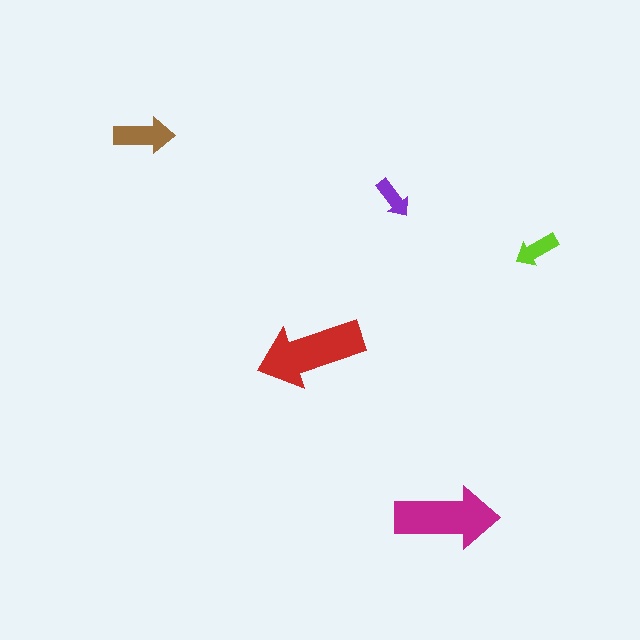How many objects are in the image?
There are 5 objects in the image.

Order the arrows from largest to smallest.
the red one, the magenta one, the brown one, the lime one, the purple one.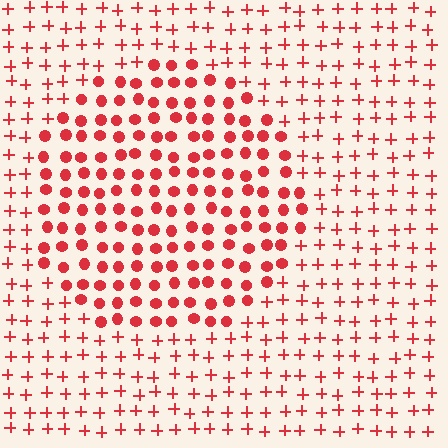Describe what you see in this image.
The image is filled with small red elements arranged in a uniform grid. A circle-shaped region contains circles, while the surrounding area contains plus signs. The boundary is defined purely by the change in element shape.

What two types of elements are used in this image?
The image uses circles inside the circle region and plus signs outside it.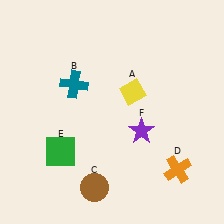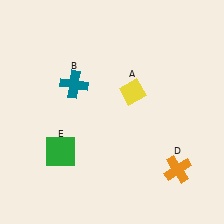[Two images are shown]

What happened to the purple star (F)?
The purple star (F) was removed in Image 2. It was in the bottom-right area of Image 1.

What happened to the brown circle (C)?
The brown circle (C) was removed in Image 2. It was in the bottom-left area of Image 1.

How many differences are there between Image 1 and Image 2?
There are 2 differences between the two images.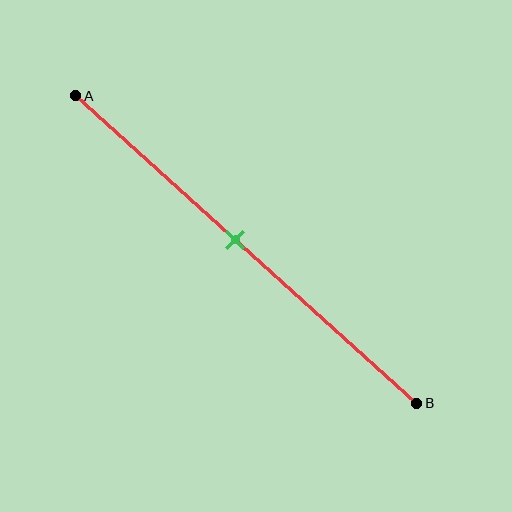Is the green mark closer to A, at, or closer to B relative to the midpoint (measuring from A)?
The green mark is closer to point A than the midpoint of segment AB.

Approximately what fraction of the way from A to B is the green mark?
The green mark is approximately 45% of the way from A to B.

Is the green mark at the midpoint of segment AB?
No, the mark is at about 45% from A, not at the 50% midpoint.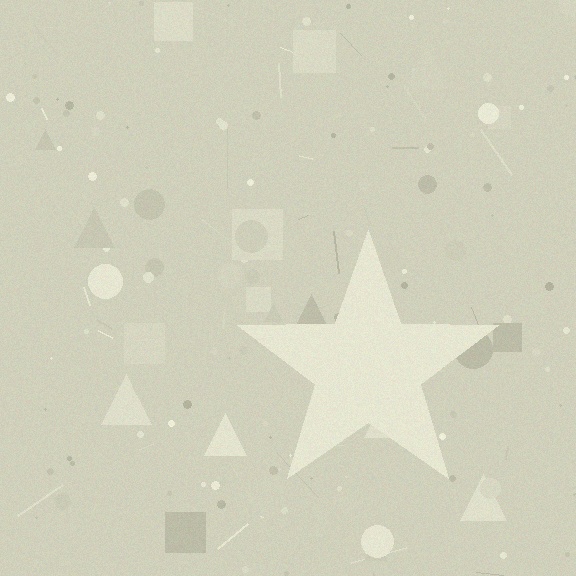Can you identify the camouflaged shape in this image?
The camouflaged shape is a star.